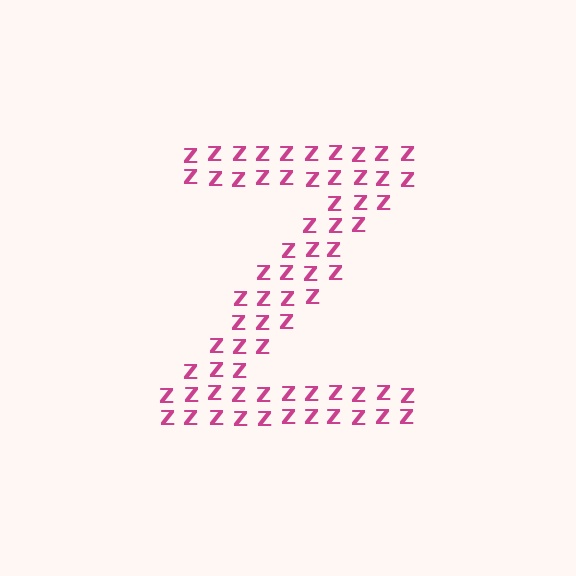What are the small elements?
The small elements are letter Z's.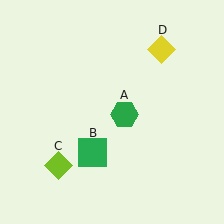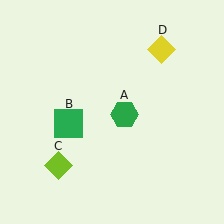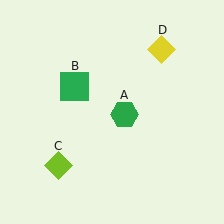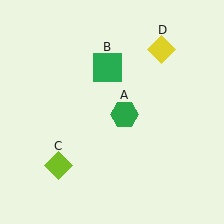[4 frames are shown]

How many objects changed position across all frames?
1 object changed position: green square (object B).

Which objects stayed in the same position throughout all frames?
Green hexagon (object A) and lime diamond (object C) and yellow diamond (object D) remained stationary.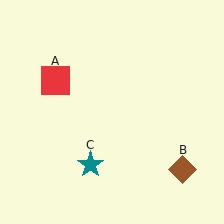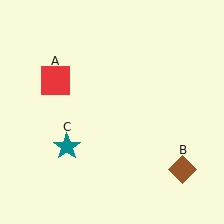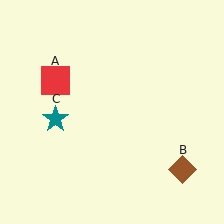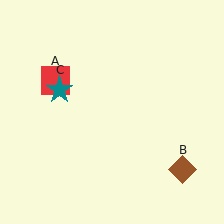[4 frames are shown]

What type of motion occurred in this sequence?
The teal star (object C) rotated clockwise around the center of the scene.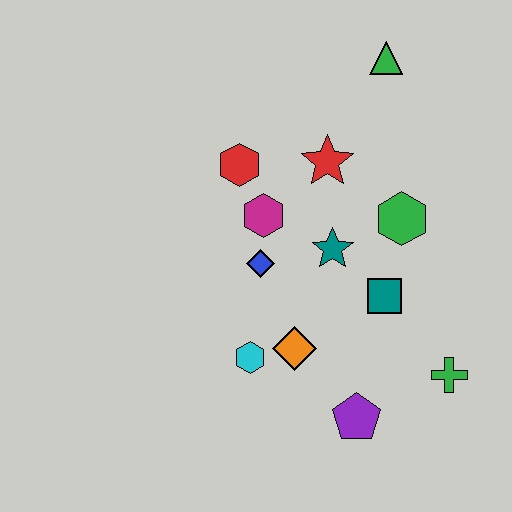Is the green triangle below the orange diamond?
No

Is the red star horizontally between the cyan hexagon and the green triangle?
Yes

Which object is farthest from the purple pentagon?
The green triangle is farthest from the purple pentagon.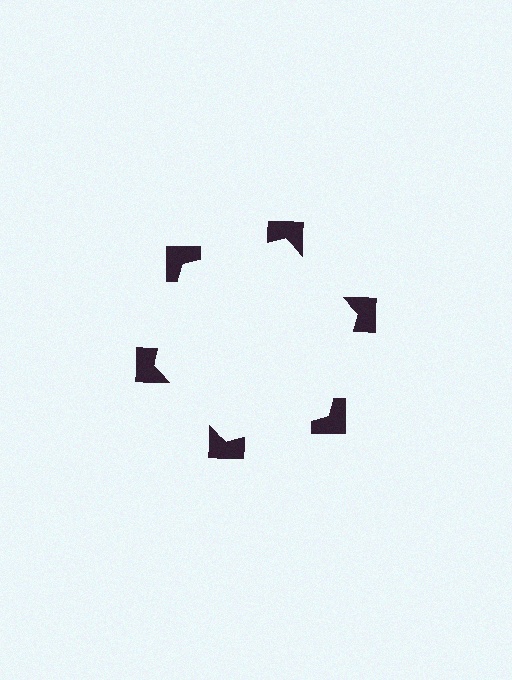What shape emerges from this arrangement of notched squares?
An illusory hexagon — its edges are inferred from the aligned wedge cuts in the notched squares, not physically drawn.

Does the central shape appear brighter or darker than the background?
It typically appears slightly brighter than the background, even though no actual brightness change is drawn.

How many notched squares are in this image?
There are 6 — one at each vertex of the illusory hexagon.